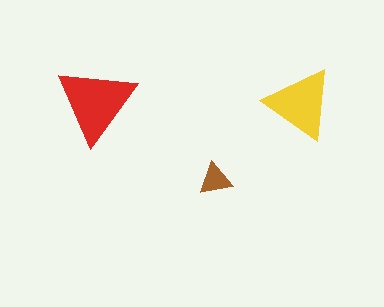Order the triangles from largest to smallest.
the red one, the yellow one, the brown one.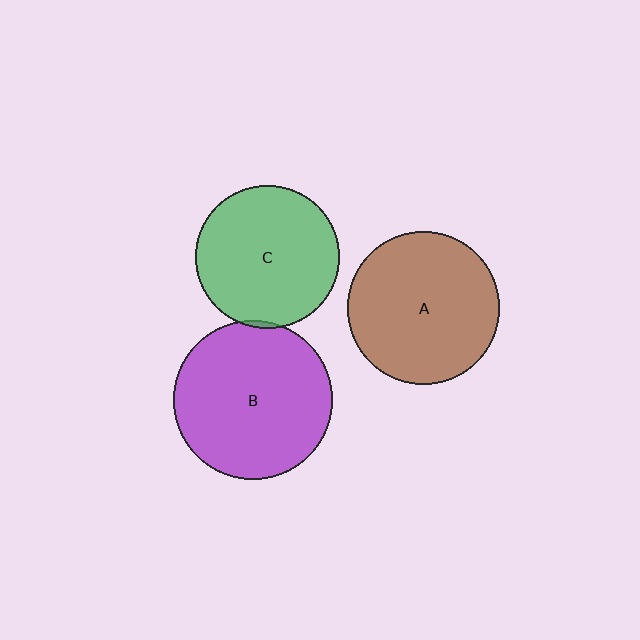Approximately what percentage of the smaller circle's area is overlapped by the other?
Approximately 5%.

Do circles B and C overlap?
Yes.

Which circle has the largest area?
Circle B (purple).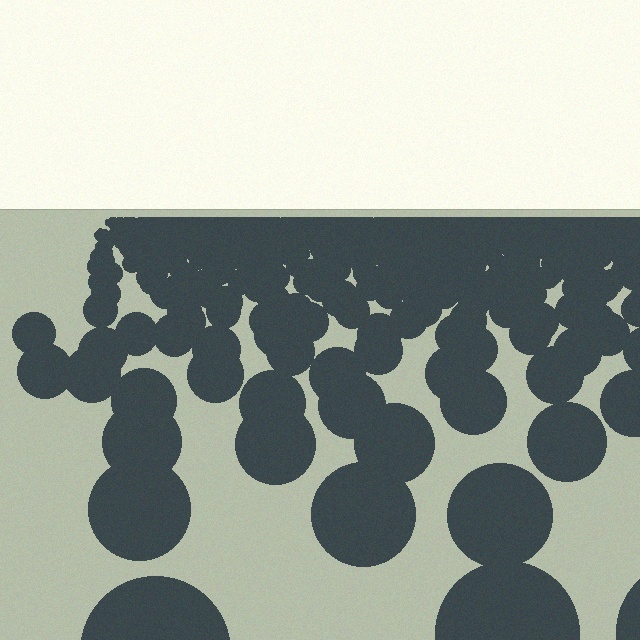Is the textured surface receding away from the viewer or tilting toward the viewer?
The surface is receding away from the viewer. Texture elements get smaller and denser toward the top.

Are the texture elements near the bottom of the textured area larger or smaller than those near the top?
Larger. Near the bottom, elements are closer to the viewer and appear at a bigger on-screen size.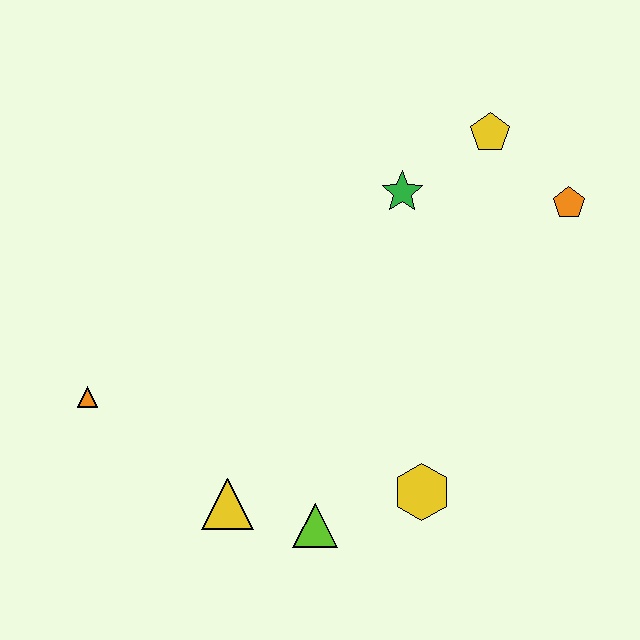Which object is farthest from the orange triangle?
The orange pentagon is farthest from the orange triangle.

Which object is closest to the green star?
The yellow pentagon is closest to the green star.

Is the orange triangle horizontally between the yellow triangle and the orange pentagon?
No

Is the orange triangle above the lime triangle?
Yes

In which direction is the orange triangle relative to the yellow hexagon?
The orange triangle is to the left of the yellow hexagon.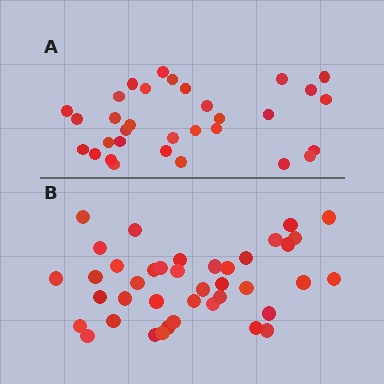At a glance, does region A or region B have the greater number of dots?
Region B (the bottom region) has more dots.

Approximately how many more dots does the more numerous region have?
Region B has roughly 8 or so more dots than region A.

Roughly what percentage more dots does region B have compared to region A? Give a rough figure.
About 25% more.